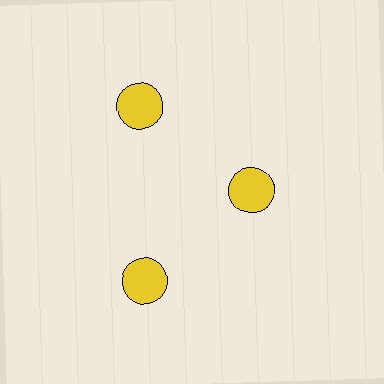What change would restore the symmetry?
The symmetry would be restored by moving it outward, back onto the ring so that all 3 circles sit at equal angles and equal distance from the center.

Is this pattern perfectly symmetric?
No. The 3 yellow circles are arranged in a ring, but one element near the 3 o'clock position is pulled inward toward the center, breaking the 3-fold rotational symmetry.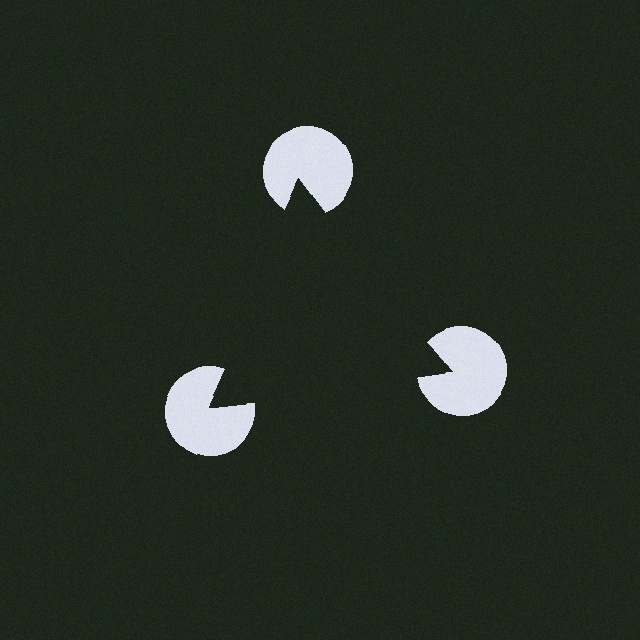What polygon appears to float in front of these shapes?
An illusory triangle — its edges are inferred from the aligned wedge cuts in the pac-man discs, not physically drawn.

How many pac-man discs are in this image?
There are 3 — one at each vertex of the illusory triangle.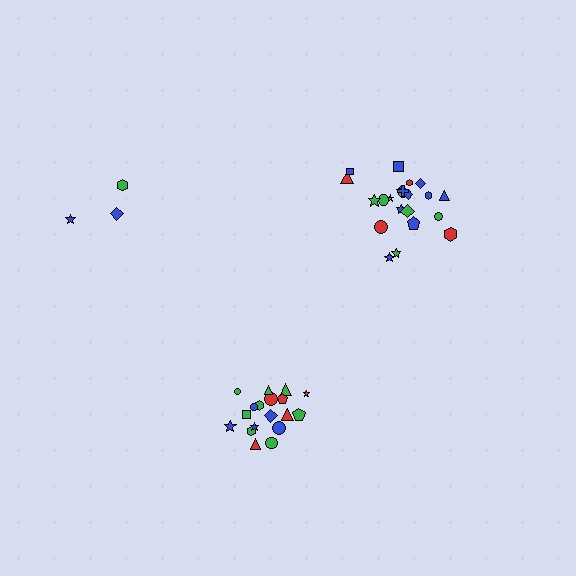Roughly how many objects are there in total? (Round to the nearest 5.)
Roughly 45 objects in total.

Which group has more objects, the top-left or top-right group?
The top-right group.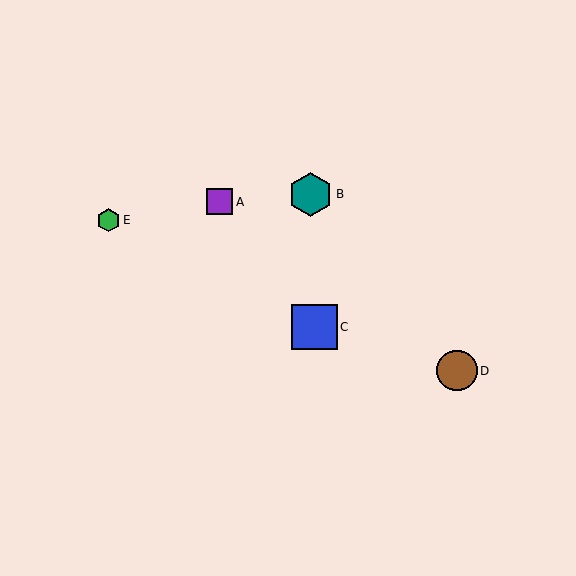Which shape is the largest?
The blue square (labeled C) is the largest.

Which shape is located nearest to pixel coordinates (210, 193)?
The purple square (labeled A) at (220, 202) is nearest to that location.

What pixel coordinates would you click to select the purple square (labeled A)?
Click at (220, 202) to select the purple square A.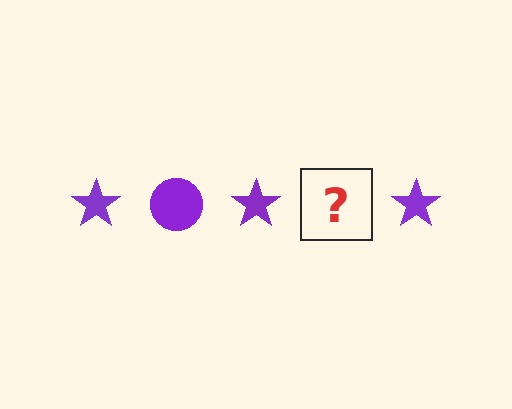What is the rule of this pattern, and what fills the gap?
The rule is that the pattern cycles through star, circle shapes in purple. The gap should be filled with a purple circle.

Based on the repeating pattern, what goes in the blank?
The blank should be a purple circle.